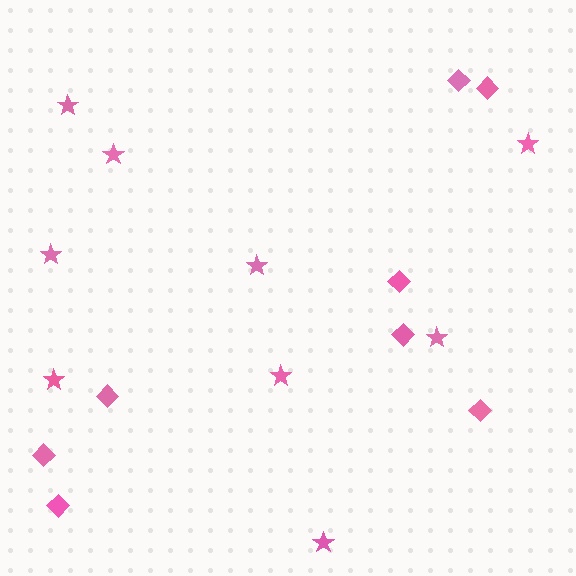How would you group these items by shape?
There are 2 groups: one group of stars (9) and one group of diamonds (8).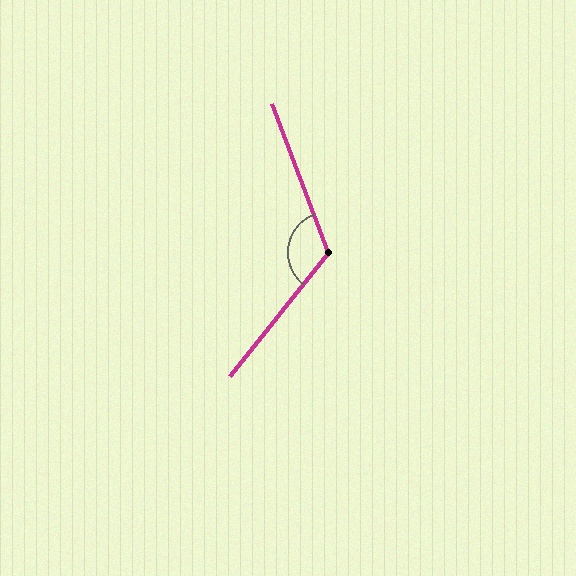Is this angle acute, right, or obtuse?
It is obtuse.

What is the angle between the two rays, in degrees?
Approximately 121 degrees.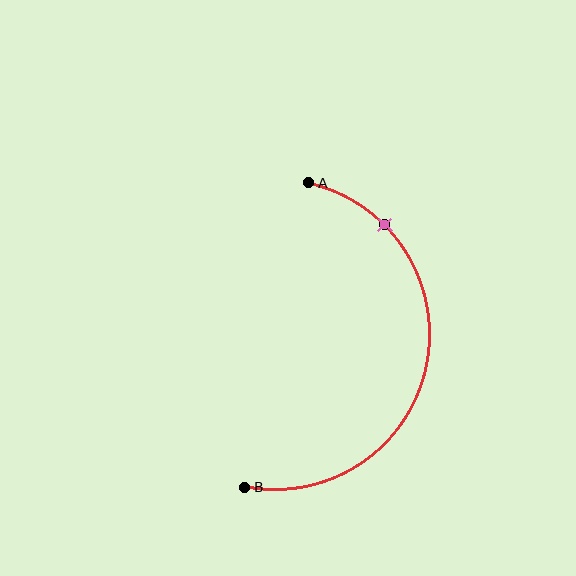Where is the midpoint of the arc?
The arc midpoint is the point on the curve farthest from the straight line joining A and B. It sits to the right of that line.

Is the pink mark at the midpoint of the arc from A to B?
No. The pink mark lies on the arc but is closer to endpoint A. The arc midpoint would be at the point on the curve equidistant along the arc from both A and B.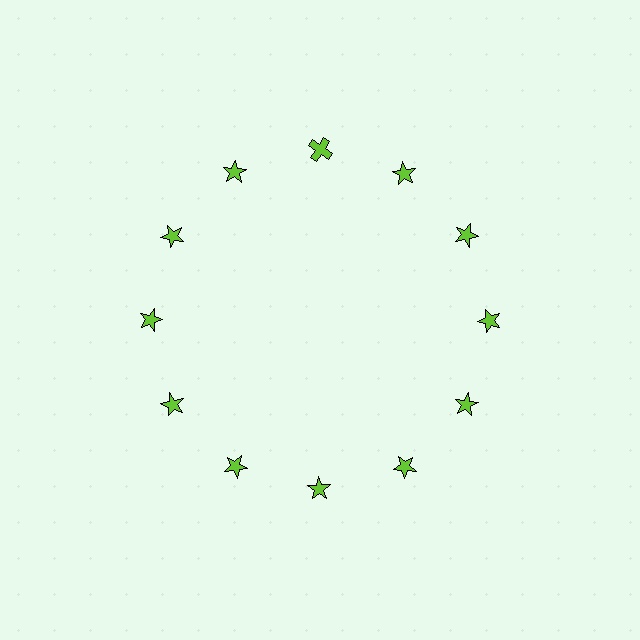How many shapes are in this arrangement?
There are 12 shapes arranged in a ring pattern.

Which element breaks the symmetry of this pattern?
The lime cross at roughly the 12 o'clock position breaks the symmetry. All other shapes are lime stars.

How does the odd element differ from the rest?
It has a different shape: cross instead of star.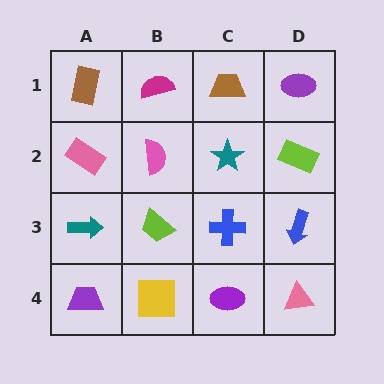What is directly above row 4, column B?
A lime trapezoid.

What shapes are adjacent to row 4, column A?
A teal arrow (row 3, column A), a yellow square (row 4, column B).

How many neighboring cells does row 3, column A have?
3.